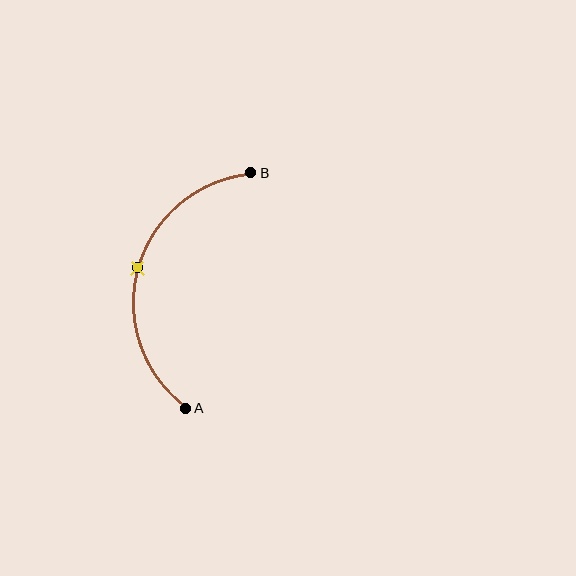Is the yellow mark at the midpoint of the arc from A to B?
Yes. The yellow mark lies on the arc at equal arc-length from both A and B — it is the arc midpoint.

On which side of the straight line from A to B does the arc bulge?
The arc bulges to the left of the straight line connecting A and B.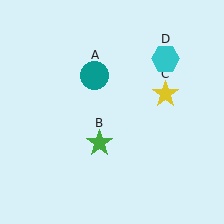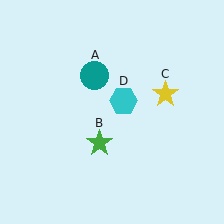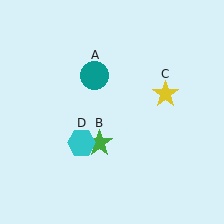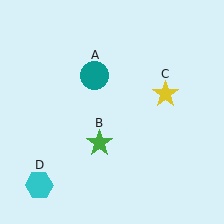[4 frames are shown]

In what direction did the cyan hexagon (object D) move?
The cyan hexagon (object D) moved down and to the left.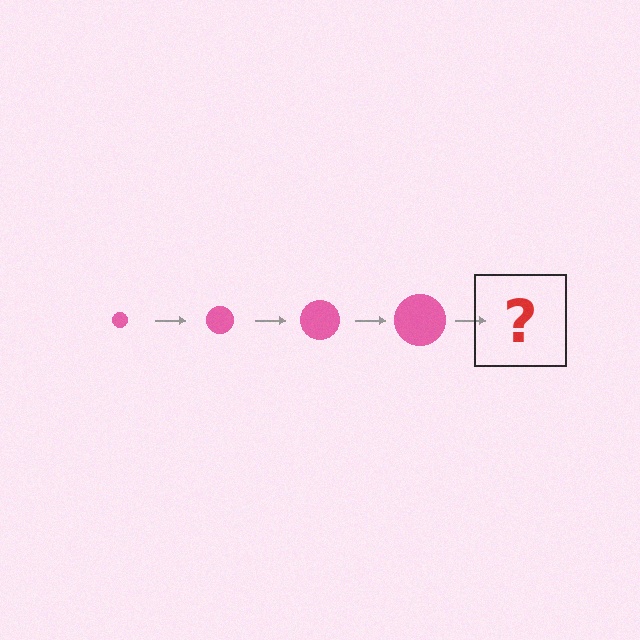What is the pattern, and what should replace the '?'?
The pattern is that the circle gets progressively larger each step. The '?' should be a pink circle, larger than the previous one.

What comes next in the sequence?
The next element should be a pink circle, larger than the previous one.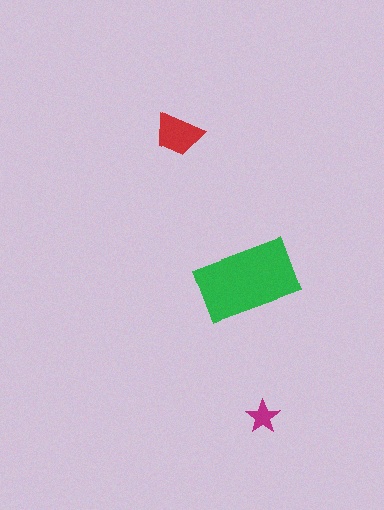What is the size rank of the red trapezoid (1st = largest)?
2nd.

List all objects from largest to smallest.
The green rectangle, the red trapezoid, the magenta star.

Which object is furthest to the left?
The red trapezoid is leftmost.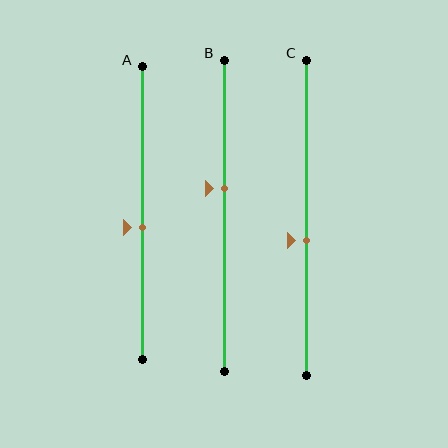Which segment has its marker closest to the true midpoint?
Segment A has its marker closest to the true midpoint.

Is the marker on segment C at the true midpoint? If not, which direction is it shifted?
No, the marker on segment C is shifted downward by about 7% of the segment length.